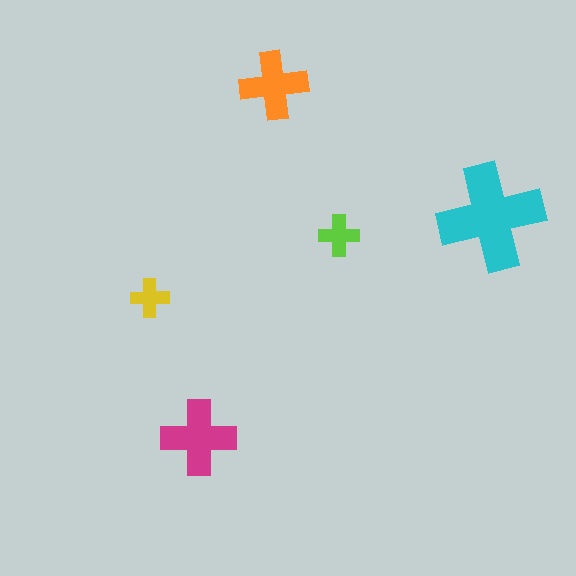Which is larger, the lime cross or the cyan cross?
The cyan one.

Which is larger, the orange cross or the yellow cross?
The orange one.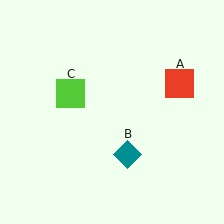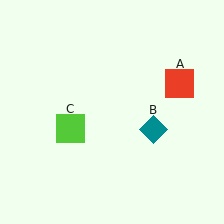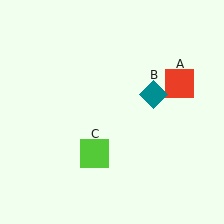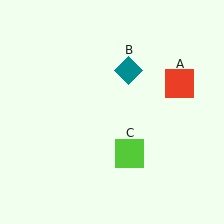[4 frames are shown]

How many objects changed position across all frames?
2 objects changed position: teal diamond (object B), lime square (object C).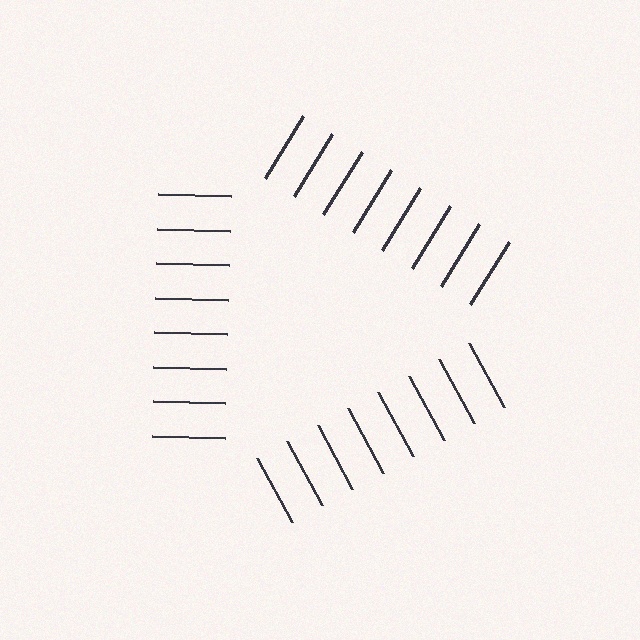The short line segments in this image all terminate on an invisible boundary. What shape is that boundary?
An illusory triangle — the line segments terminate on its edges but no continuous stroke is drawn.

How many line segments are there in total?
24 — 8 along each of the 3 edges.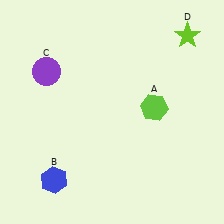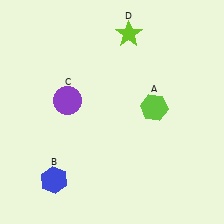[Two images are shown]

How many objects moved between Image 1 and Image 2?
2 objects moved between the two images.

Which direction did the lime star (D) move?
The lime star (D) moved left.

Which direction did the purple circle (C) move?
The purple circle (C) moved down.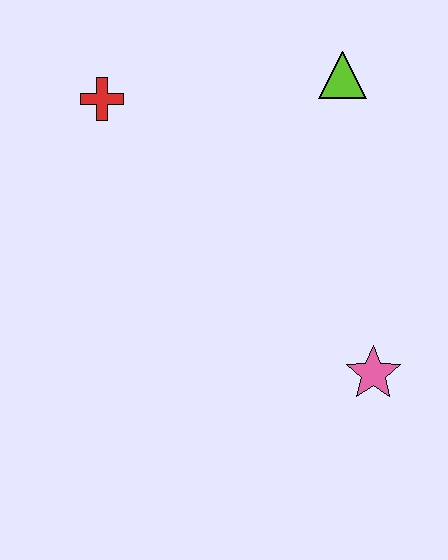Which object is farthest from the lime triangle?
The pink star is farthest from the lime triangle.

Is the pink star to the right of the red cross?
Yes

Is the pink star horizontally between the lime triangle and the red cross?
No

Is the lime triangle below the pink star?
No